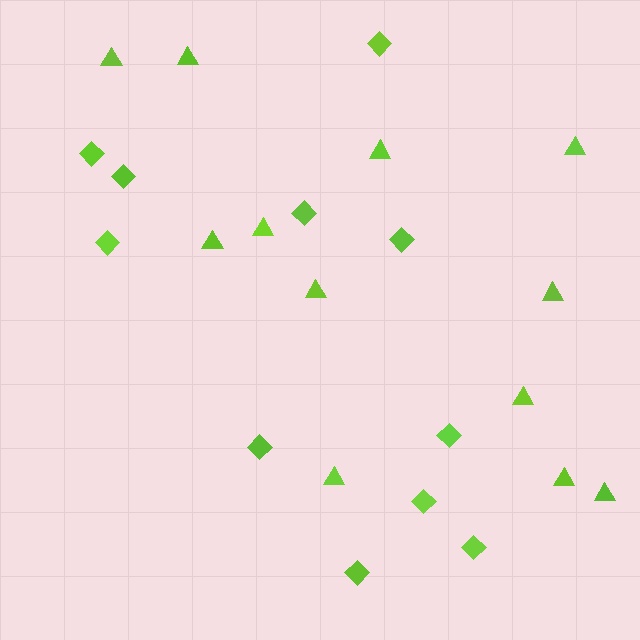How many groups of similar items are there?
There are 2 groups: one group of triangles (12) and one group of diamonds (11).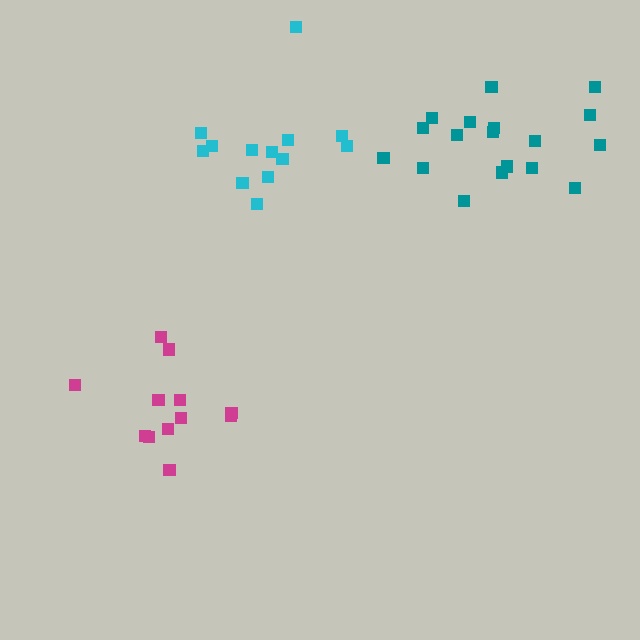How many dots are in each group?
Group 1: 13 dots, Group 2: 12 dots, Group 3: 18 dots (43 total).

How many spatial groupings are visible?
There are 3 spatial groupings.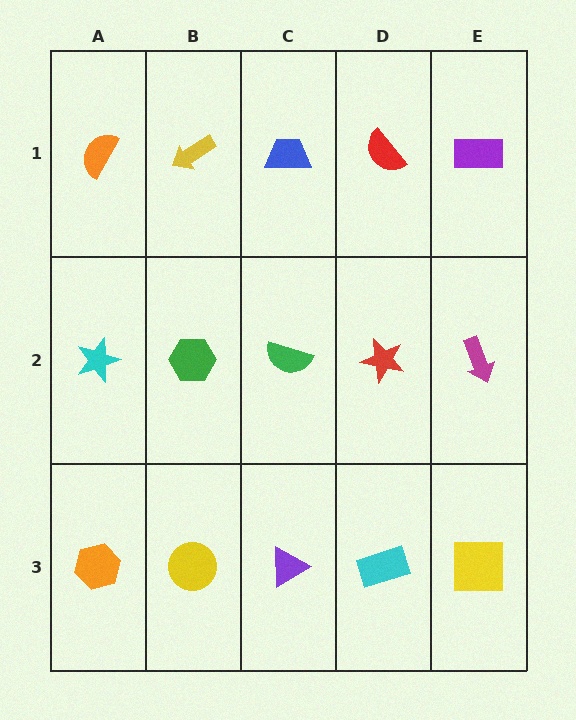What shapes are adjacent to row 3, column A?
A cyan star (row 2, column A), a yellow circle (row 3, column B).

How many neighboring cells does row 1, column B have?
3.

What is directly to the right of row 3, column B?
A purple triangle.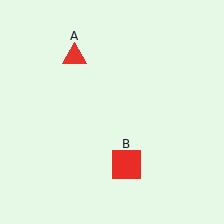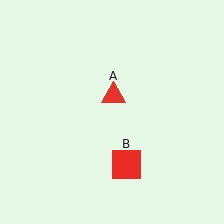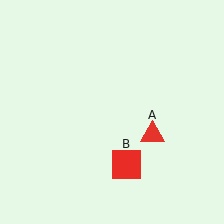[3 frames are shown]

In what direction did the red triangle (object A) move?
The red triangle (object A) moved down and to the right.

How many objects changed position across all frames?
1 object changed position: red triangle (object A).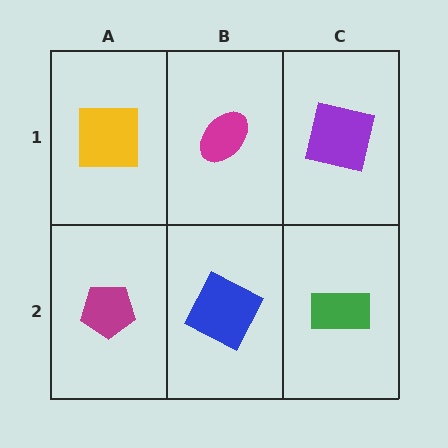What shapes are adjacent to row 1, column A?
A magenta pentagon (row 2, column A), a magenta ellipse (row 1, column B).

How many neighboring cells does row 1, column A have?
2.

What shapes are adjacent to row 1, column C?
A green rectangle (row 2, column C), a magenta ellipse (row 1, column B).